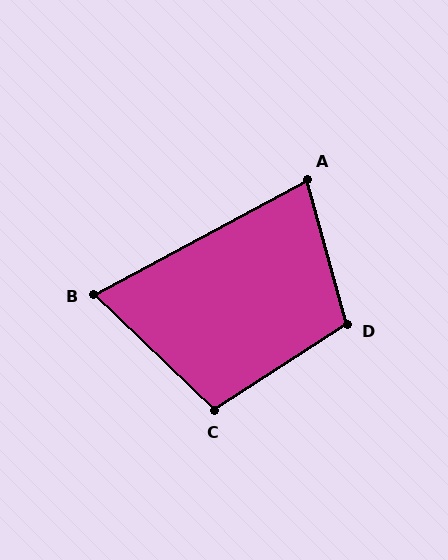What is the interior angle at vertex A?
Approximately 77 degrees (acute).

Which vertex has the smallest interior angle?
B, at approximately 72 degrees.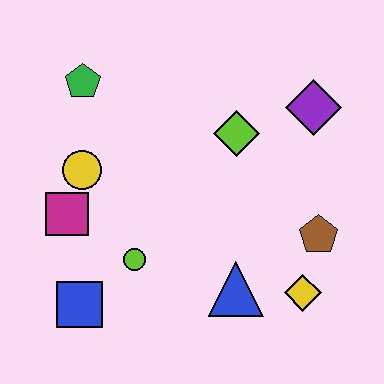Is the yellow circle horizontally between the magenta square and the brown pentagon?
Yes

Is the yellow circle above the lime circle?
Yes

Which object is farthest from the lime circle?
The purple diamond is farthest from the lime circle.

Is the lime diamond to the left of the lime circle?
No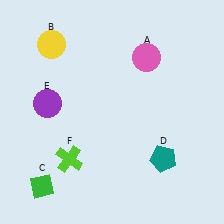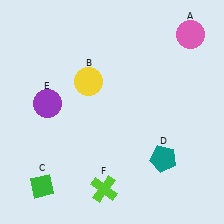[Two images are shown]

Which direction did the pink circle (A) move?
The pink circle (A) moved right.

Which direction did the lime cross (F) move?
The lime cross (F) moved right.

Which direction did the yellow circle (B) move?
The yellow circle (B) moved right.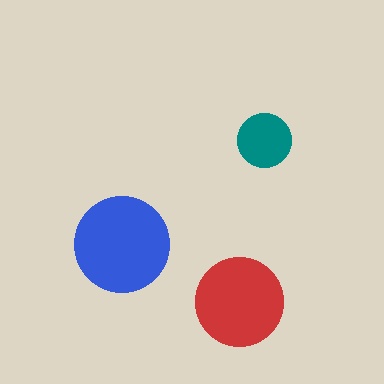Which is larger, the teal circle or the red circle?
The red one.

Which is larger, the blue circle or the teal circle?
The blue one.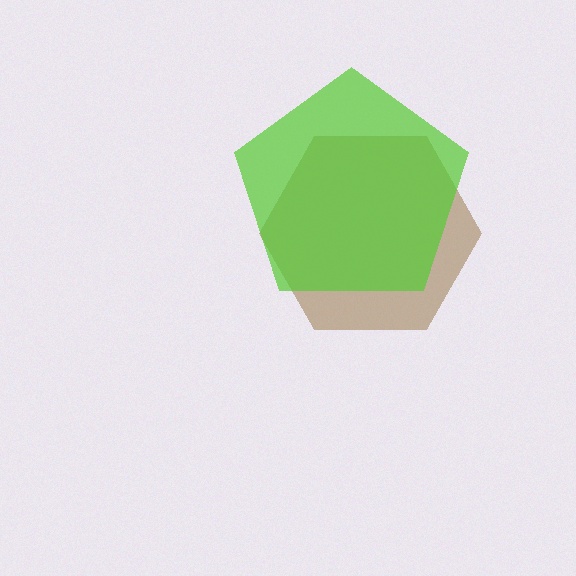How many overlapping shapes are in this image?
There are 2 overlapping shapes in the image.